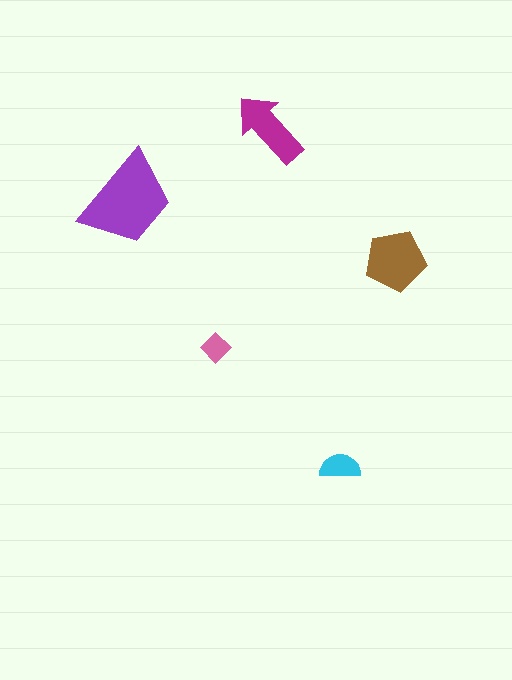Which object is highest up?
The magenta arrow is topmost.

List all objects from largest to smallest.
The purple trapezoid, the brown pentagon, the magenta arrow, the cyan semicircle, the pink diamond.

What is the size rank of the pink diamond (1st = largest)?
5th.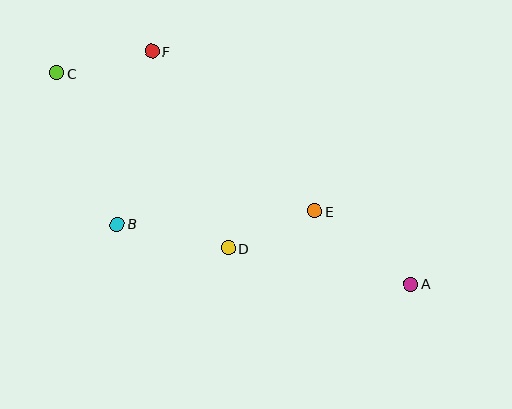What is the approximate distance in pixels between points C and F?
The distance between C and F is approximately 97 pixels.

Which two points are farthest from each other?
Points A and C are farthest from each other.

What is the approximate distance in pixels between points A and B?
The distance between A and B is approximately 300 pixels.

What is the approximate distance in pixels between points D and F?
The distance between D and F is approximately 211 pixels.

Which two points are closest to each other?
Points D and E are closest to each other.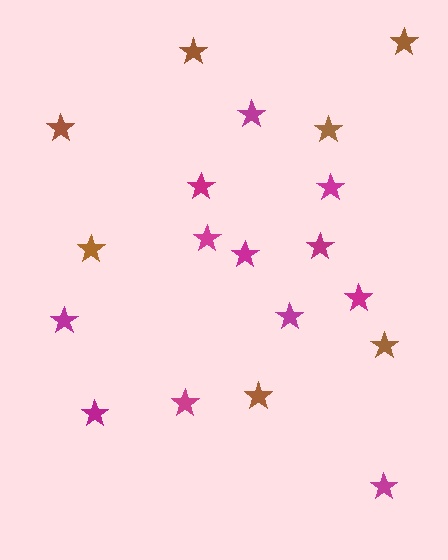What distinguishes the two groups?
There are 2 groups: one group of brown stars (7) and one group of magenta stars (12).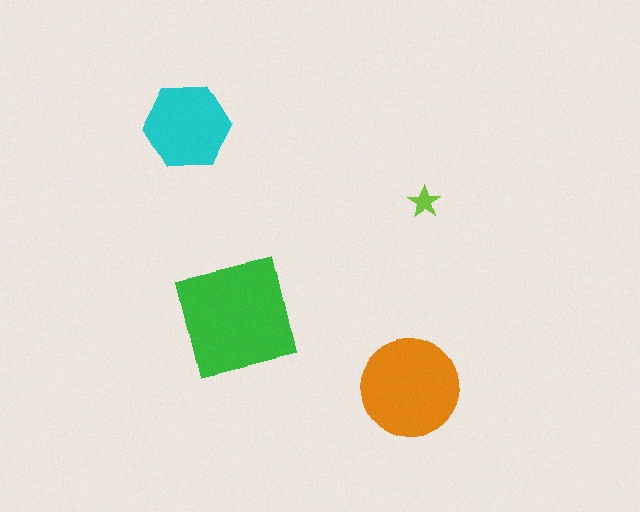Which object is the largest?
The green square.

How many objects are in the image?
There are 4 objects in the image.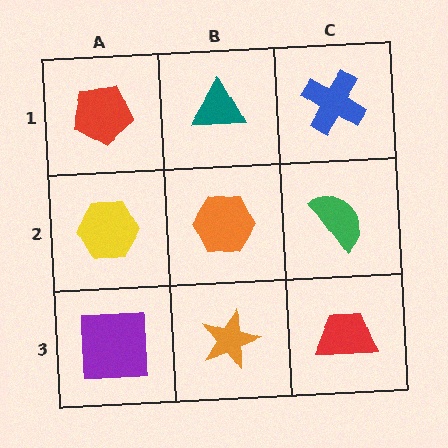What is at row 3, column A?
A purple square.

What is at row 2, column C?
A green semicircle.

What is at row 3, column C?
A red trapezoid.